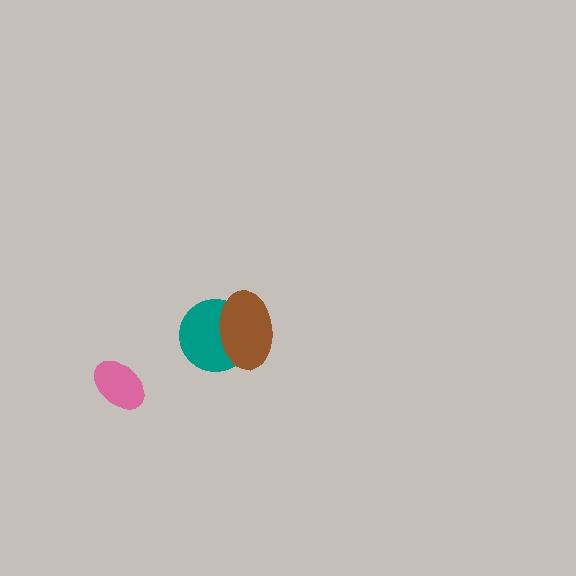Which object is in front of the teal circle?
The brown ellipse is in front of the teal circle.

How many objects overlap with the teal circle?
1 object overlaps with the teal circle.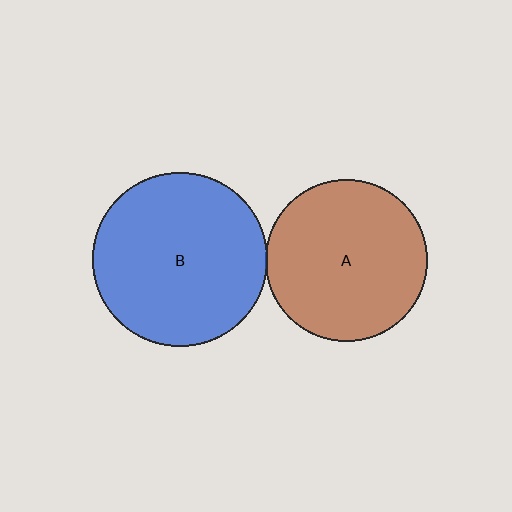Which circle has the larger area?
Circle B (blue).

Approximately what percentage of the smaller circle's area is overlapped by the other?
Approximately 5%.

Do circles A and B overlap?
Yes.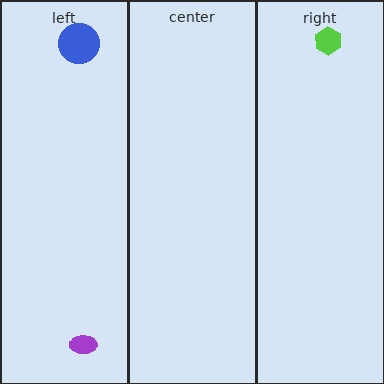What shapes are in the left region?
The blue circle, the purple ellipse.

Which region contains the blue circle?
The left region.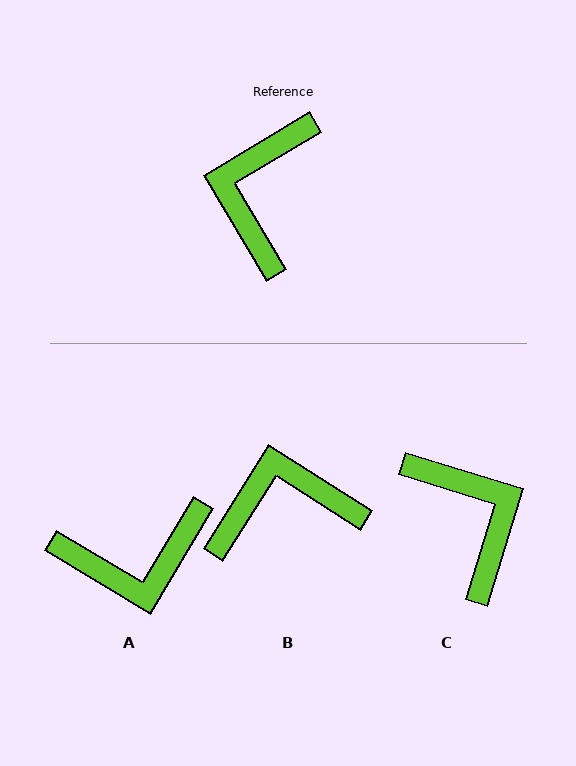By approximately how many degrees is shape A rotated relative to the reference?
Approximately 118 degrees counter-clockwise.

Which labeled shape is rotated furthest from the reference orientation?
C, about 138 degrees away.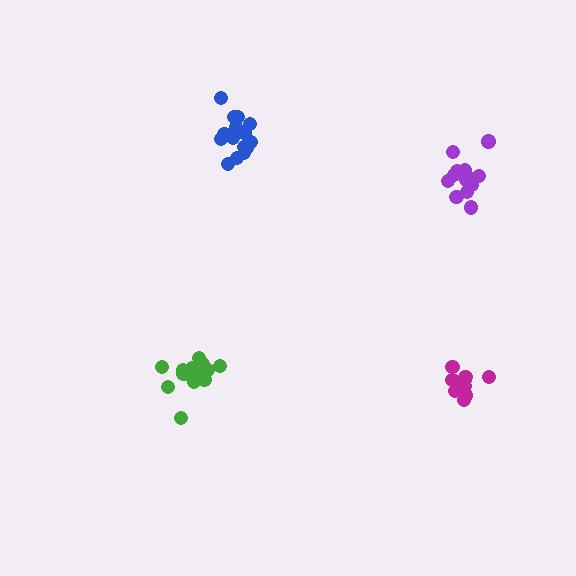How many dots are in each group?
Group 1: 16 dots, Group 2: 16 dots, Group 3: 10 dots, Group 4: 15 dots (57 total).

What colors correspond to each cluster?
The clusters are colored: blue, green, magenta, purple.